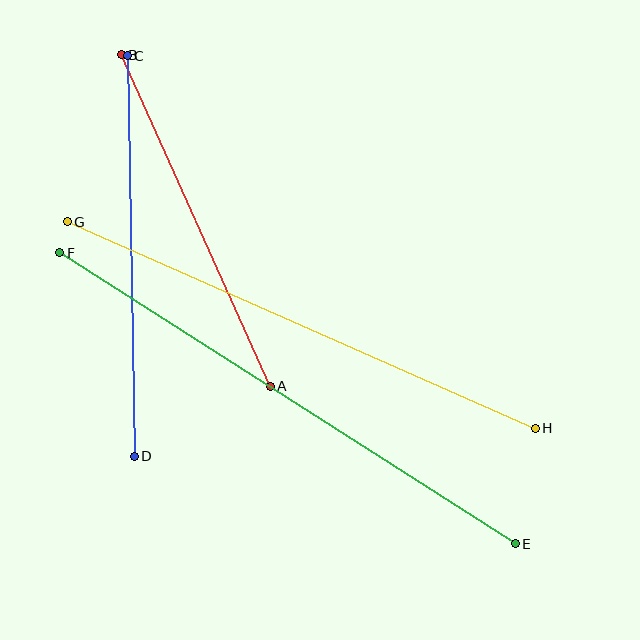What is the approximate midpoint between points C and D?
The midpoint is at approximately (131, 256) pixels.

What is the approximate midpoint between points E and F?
The midpoint is at approximately (287, 398) pixels.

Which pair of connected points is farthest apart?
Points E and F are farthest apart.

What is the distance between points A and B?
The distance is approximately 363 pixels.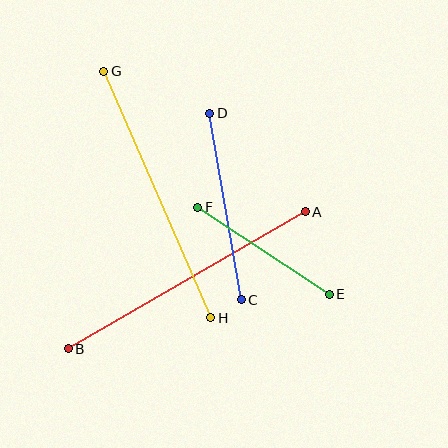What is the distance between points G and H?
The distance is approximately 268 pixels.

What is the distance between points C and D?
The distance is approximately 189 pixels.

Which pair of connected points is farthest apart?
Points A and B are farthest apart.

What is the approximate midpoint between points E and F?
The midpoint is at approximately (263, 251) pixels.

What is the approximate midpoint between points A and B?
The midpoint is at approximately (187, 280) pixels.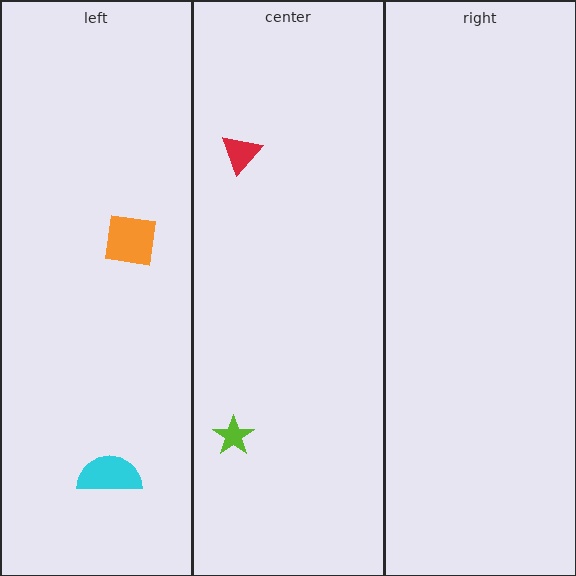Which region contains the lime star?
The center region.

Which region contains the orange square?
The left region.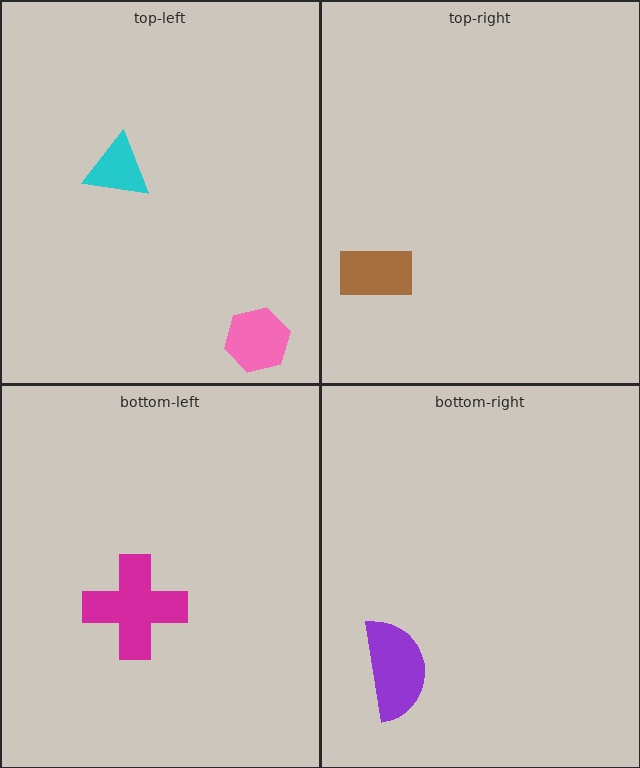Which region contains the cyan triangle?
The top-left region.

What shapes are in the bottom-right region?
The purple semicircle.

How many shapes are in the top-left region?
2.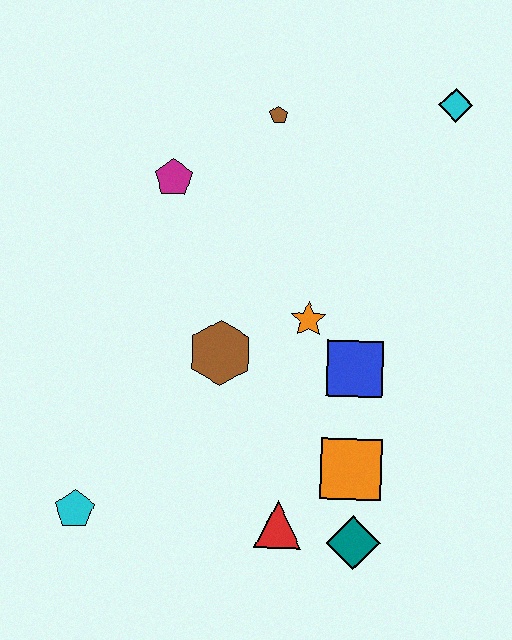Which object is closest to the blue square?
The orange star is closest to the blue square.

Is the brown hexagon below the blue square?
No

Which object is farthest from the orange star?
The cyan pentagon is farthest from the orange star.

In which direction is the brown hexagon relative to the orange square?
The brown hexagon is to the left of the orange square.